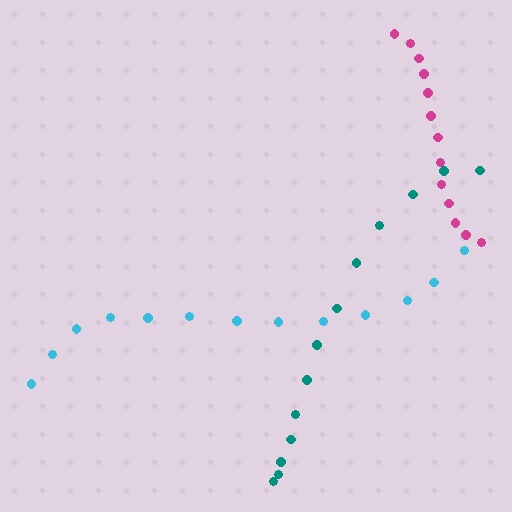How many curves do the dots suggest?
There are 3 distinct paths.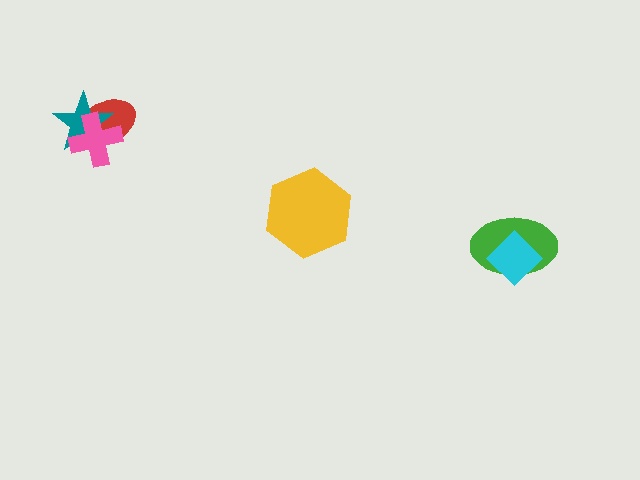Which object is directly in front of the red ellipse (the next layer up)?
The teal star is directly in front of the red ellipse.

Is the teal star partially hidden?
Yes, it is partially covered by another shape.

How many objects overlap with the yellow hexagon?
0 objects overlap with the yellow hexagon.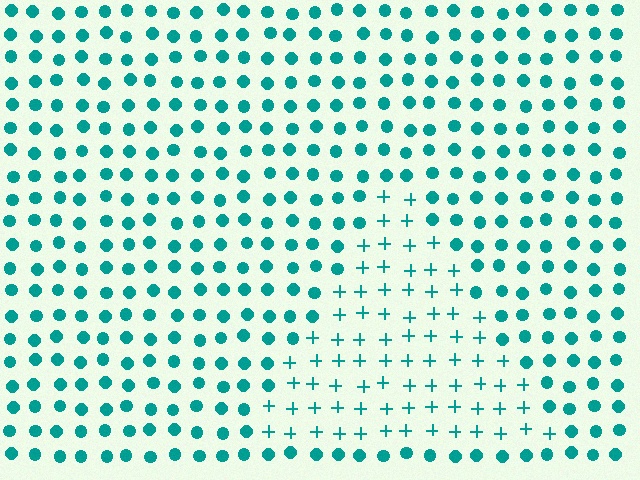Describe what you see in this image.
The image is filled with small teal elements arranged in a uniform grid. A triangle-shaped region contains plus signs, while the surrounding area contains circles. The boundary is defined purely by the change in element shape.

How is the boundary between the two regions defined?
The boundary is defined by a change in element shape: plus signs inside vs. circles outside. All elements share the same color and spacing.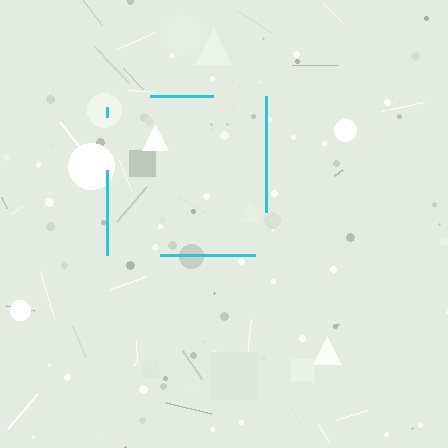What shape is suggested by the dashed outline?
The dashed outline suggests a square.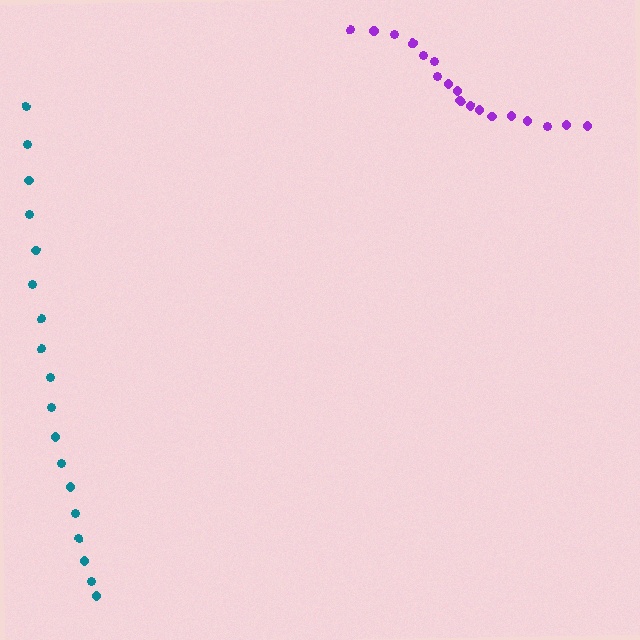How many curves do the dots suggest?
There are 2 distinct paths.